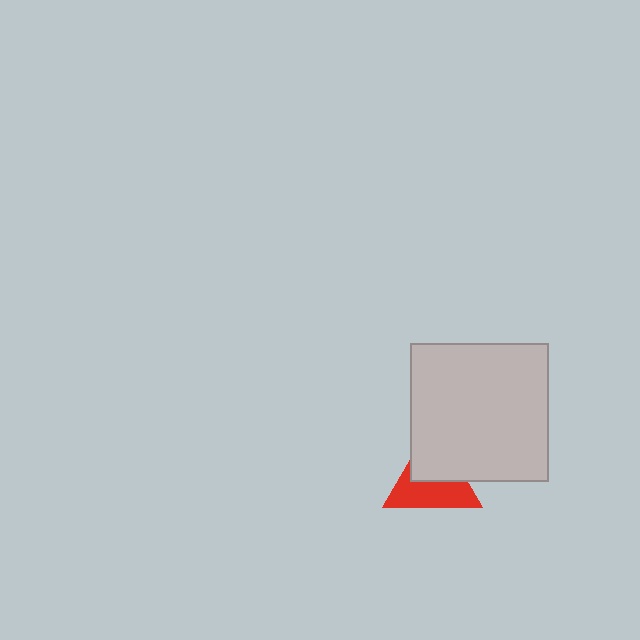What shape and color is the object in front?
The object in front is a light gray square.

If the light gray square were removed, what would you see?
You would see the complete red triangle.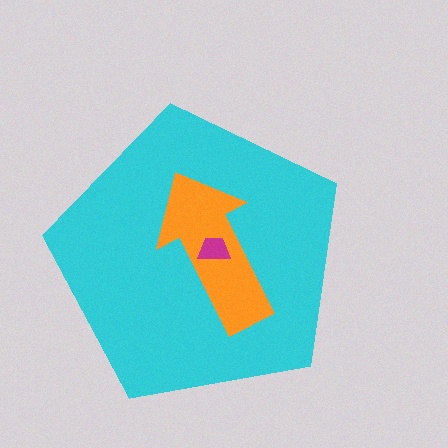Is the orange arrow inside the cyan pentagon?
Yes.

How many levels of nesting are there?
3.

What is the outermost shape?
The cyan pentagon.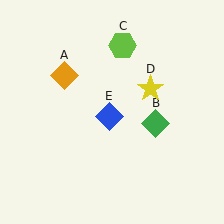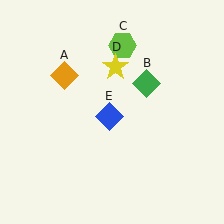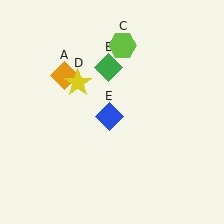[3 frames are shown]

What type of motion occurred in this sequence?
The green diamond (object B), yellow star (object D) rotated counterclockwise around the center of the scene.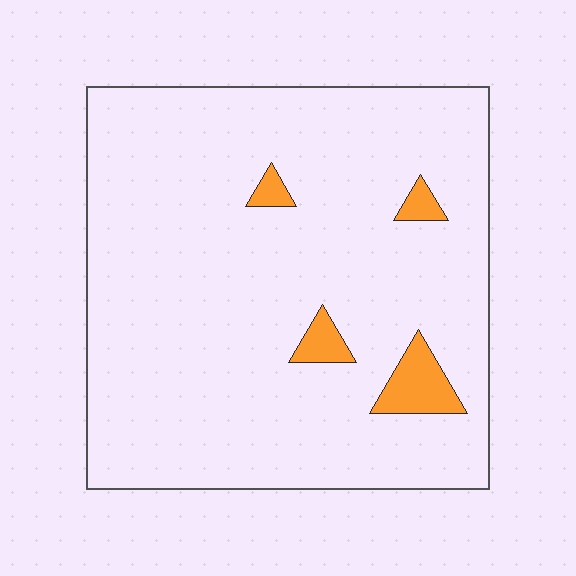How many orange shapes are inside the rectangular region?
4.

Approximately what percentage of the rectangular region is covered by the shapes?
Approximately 5%.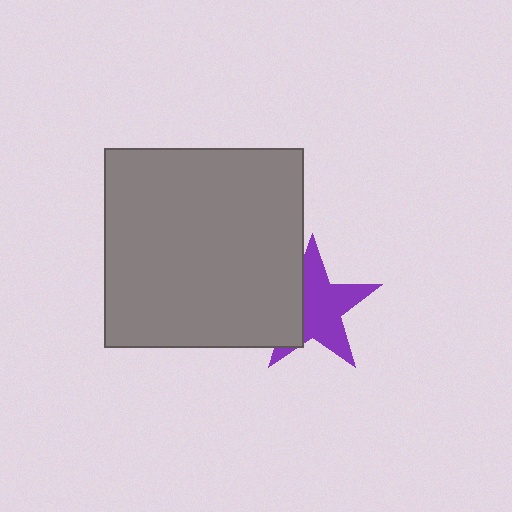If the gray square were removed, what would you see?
You would see the complete purple star.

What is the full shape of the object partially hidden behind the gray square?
The partially hidden object is a purple star.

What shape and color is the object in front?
The object in front is a gray square.